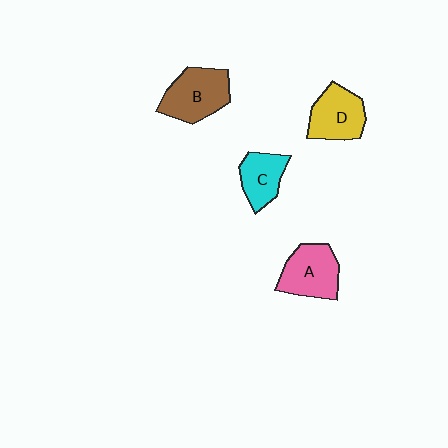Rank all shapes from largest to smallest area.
From largest to smallest: B (brown), A (pink), D (yellow), C (cyan).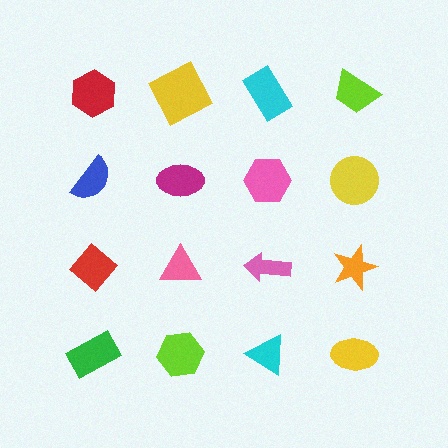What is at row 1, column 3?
A cyan rectangle.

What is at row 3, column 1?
A red diamond.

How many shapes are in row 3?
4 shapes.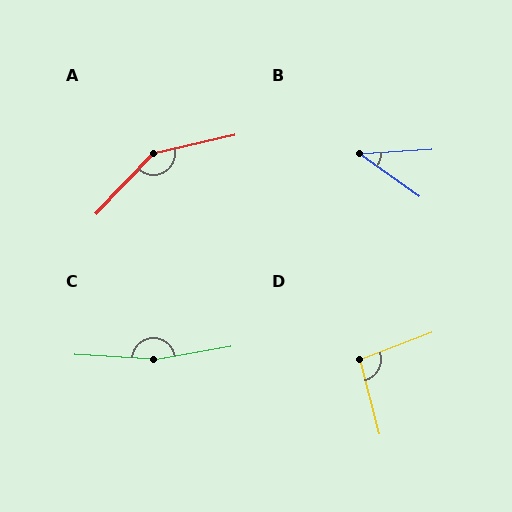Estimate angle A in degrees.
Approximately 146 degrees.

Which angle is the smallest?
B, at approximately 40 degrees.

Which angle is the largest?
C, at approximately 167 degrees.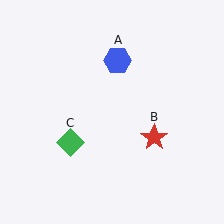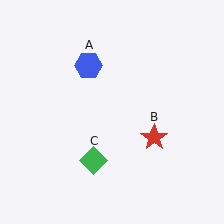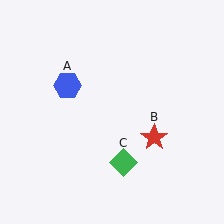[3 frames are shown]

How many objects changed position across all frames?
2 objects changed position: blue hexagon (object A), green diamond (object C).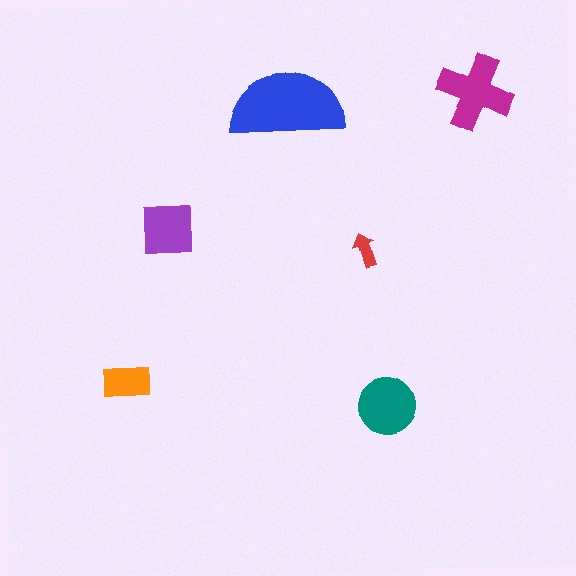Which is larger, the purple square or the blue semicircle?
The blue semicircle.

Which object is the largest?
The blue semicircle.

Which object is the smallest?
The red arrow.